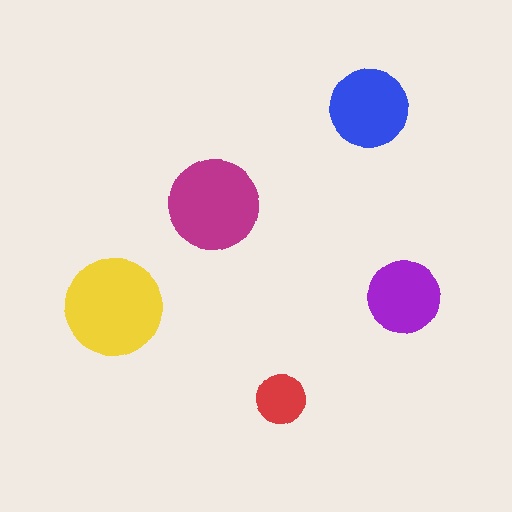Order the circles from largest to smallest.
the yellow one, the magenta one, the blue one, the purple one, the red one.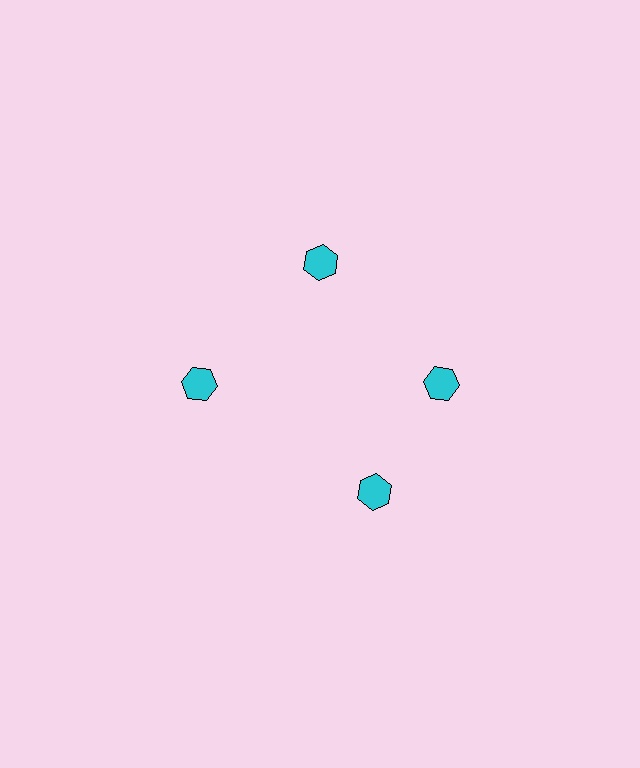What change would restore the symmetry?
The symmetry would be restored by rotating it back into even spacing with its neighbors so that all 4 hexagons sit at equal angles and equal distance from the center.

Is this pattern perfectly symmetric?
No. The 4 cyan hexagons are arranged in a ring, but one element near the 6 o'clock position is rotated out of alignment along the ring, breaking the 4-fold rotational symmetry.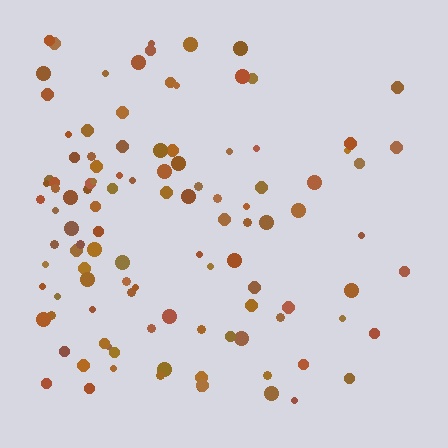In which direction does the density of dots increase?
From right to left, with the left side densest.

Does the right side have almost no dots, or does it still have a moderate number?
Still a moderate number, just noticeably fewer than the left.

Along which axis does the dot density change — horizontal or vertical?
Horizontal.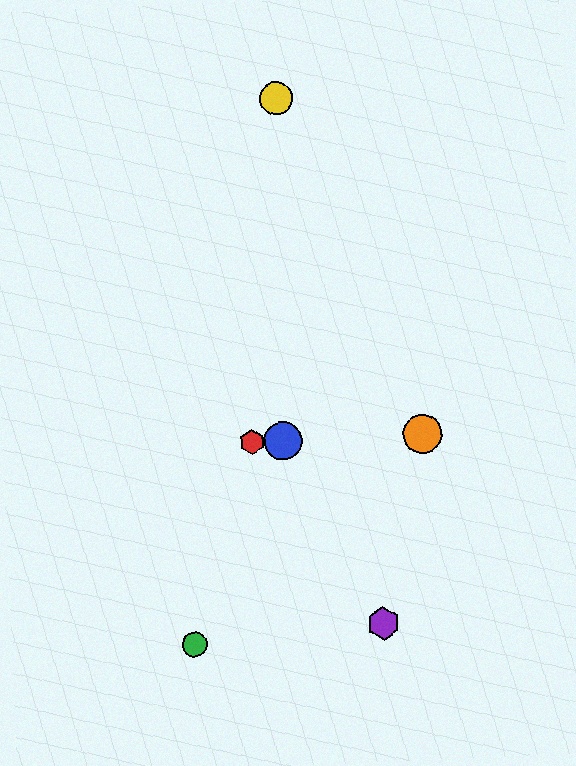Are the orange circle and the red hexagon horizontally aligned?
Yes, both are at y≈434.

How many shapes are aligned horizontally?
3 shapes (the red hexagon, the blue circle, the orange circle) are aligned horizontally.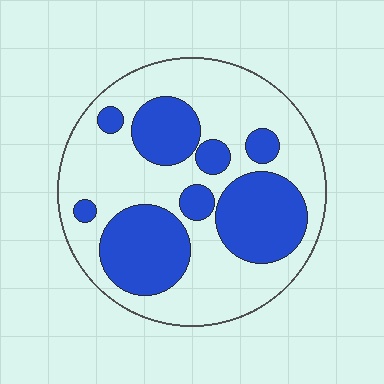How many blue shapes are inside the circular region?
8.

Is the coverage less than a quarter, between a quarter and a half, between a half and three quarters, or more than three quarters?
Between a quarter and a half.